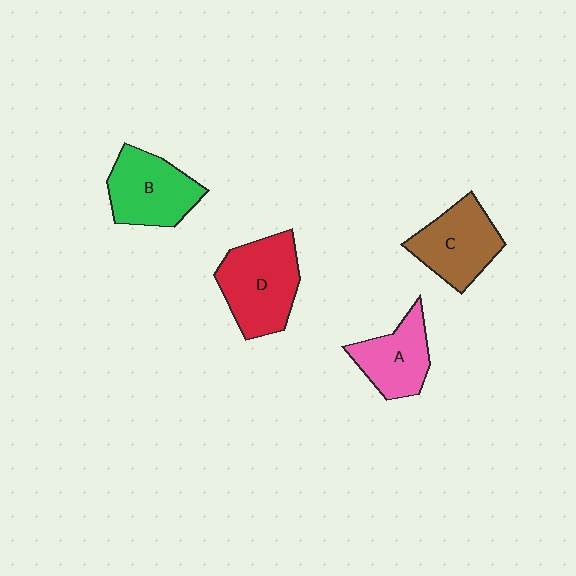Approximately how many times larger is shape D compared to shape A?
Approximately 1.4 times.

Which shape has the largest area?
Shape D (red).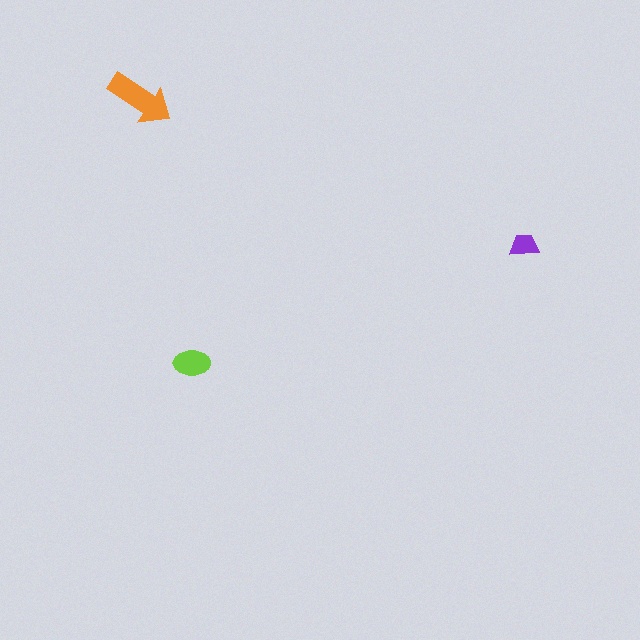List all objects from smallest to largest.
The purple trapezoid, the lime ellipse, the orange arrow.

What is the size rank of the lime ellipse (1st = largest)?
2nd.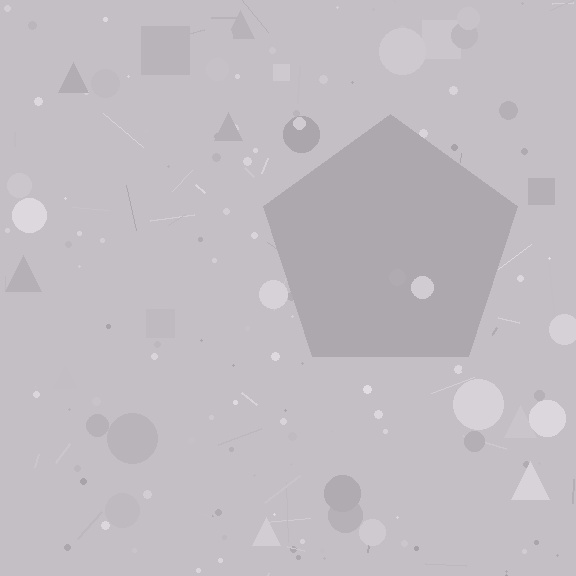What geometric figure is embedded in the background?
A pentagon is embedded in the background.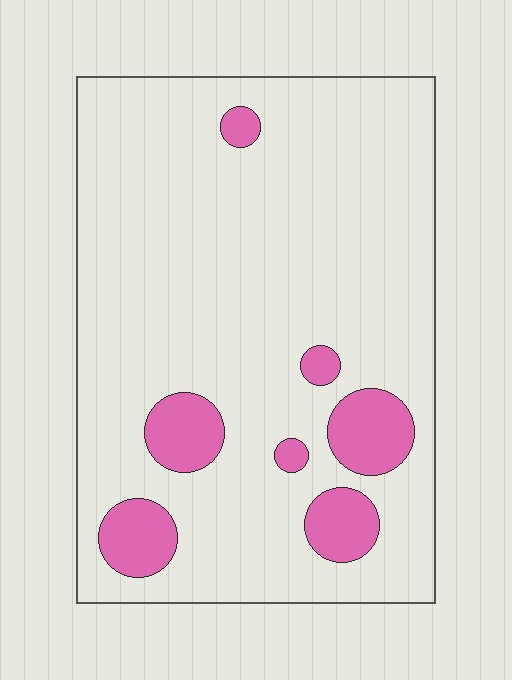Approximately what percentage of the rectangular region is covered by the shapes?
Approximately 15%.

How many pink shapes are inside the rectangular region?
7.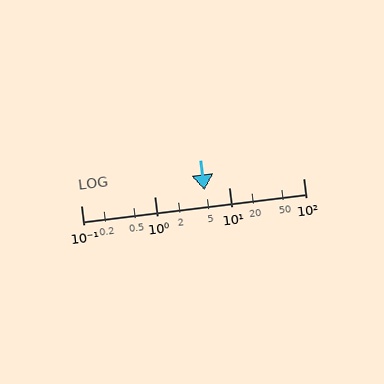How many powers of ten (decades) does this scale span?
The scale spans 3 decades, from 0.1 to 100.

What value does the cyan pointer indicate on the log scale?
The pointer indicates approximately 4.6.